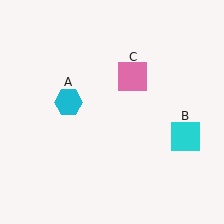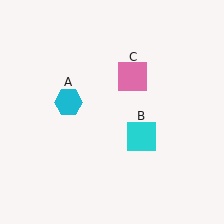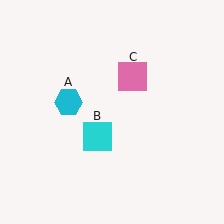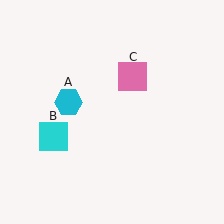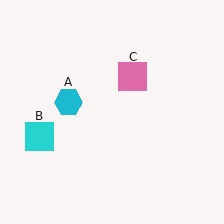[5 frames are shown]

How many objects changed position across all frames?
1 object changed position: cyan square (object B).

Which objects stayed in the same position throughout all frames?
Cyan hexagon (object A) and pink square (object C) remained stationary.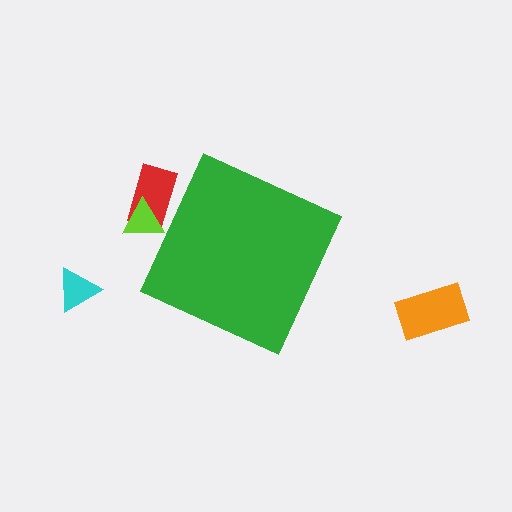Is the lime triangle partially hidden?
Yes, the lime triangle is partially hidden behind the green diamond.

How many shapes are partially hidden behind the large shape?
2 shapes are partially hidden.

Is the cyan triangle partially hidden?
No, the cyan triangle is fully visible.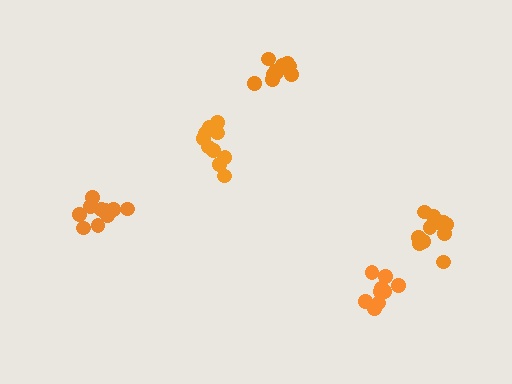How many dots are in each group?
Group 1: 9 dots, Group 2: 11 dots, Group 3: 10 dots, Group 4: 11 dots, Group 5: 10 dots (51 total).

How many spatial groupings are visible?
There are 5 spatial groupings.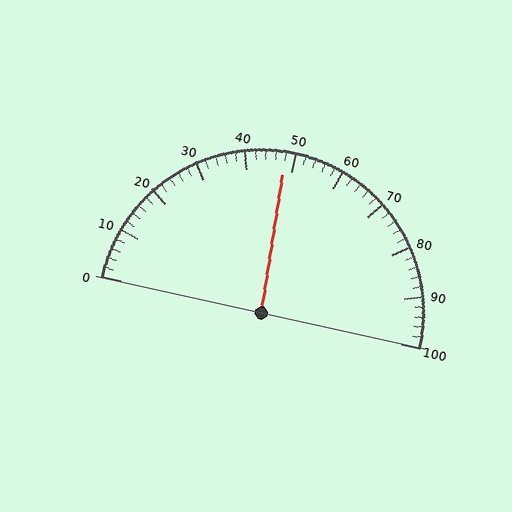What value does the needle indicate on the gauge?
The needle indicates approximately 48.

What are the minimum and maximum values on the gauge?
The gauge ranges from 0 to 100.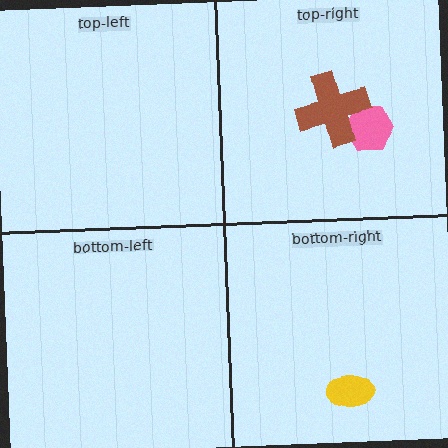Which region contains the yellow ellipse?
The bottom-right region.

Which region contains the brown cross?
The top-right region.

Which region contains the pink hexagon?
The top-right region.